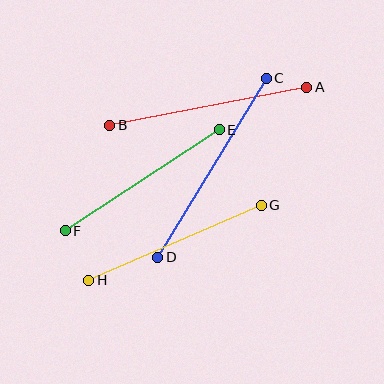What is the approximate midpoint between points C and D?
The midpoint is at approximately (212, 168) pixels.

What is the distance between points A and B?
The distance is approximately 201 pixels.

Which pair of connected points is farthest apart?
Points C and D are farthest apart.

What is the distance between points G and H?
The distance is approximately 188 pixels.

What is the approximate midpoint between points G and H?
The midpoint is at approximately (175, 243) pixels.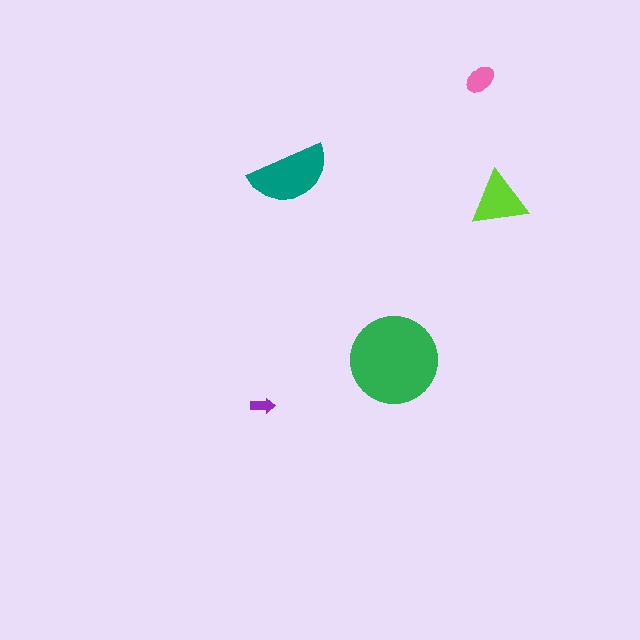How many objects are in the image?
There are 5 objects in the image.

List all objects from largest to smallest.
The green circle, the teal semicircle, the lime triangle, the pink ellipse, the purple arrow.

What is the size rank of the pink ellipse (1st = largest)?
4th.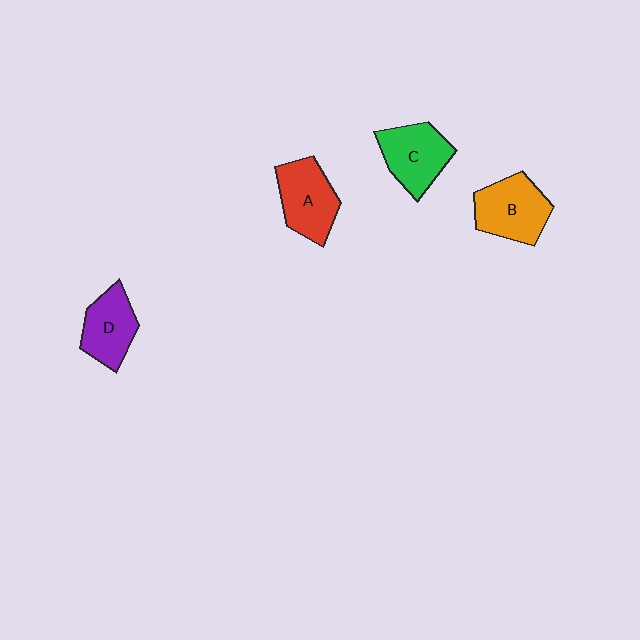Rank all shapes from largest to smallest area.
From largest to smallest: B (orange), A (red), C (green), D (purple).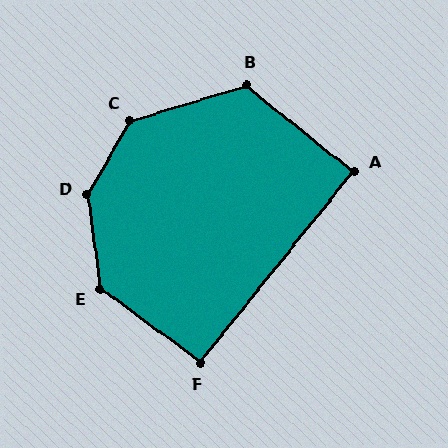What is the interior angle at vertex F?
Approximately 93 degrees (approximately right).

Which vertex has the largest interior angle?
D, at approximately 142 degrees.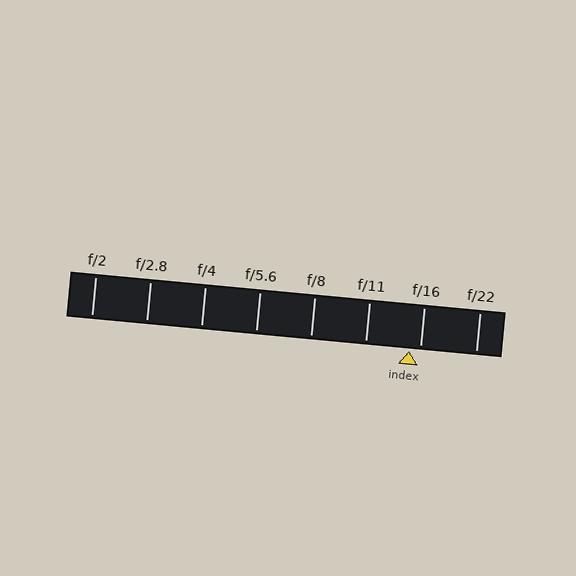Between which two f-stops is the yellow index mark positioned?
The index mark is between f/11 and f/16.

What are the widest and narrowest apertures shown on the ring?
The widest aperture shown is f/2 and the narrowest is f/22.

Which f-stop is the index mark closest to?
The index mark is closest to f/16.